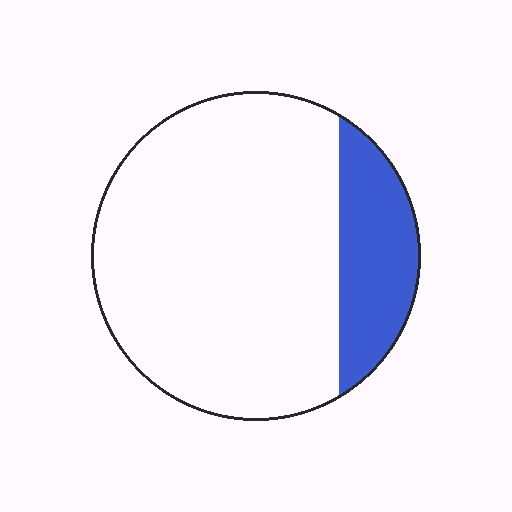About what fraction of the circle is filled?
About one fifth (1/5).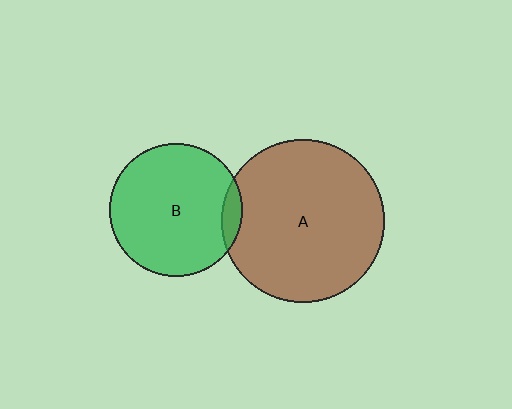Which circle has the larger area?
Circle A (brown).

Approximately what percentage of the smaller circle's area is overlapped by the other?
Approximately 10%.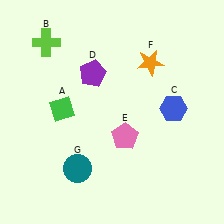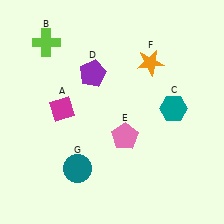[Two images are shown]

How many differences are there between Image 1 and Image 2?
There are 2 differences between the two images.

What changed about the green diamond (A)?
In Image 1, A is green. In Image 2, it changed to magenta.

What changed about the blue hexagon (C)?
In Image 1, C is blue. In Image 2, it changed to teal.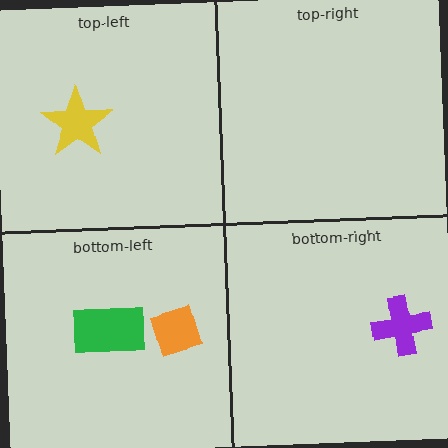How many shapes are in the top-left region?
1.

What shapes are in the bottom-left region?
The green rectangle, the orange diamond.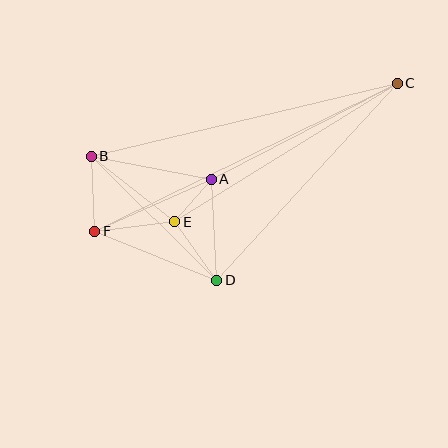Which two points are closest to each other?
Points A and E are closest to each other.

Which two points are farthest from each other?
Points C and F are farthest from each other.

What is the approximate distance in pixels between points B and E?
The distance between B and E is approximately 106 pixels.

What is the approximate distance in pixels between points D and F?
The distance between D and F is approximately 132 pixels.